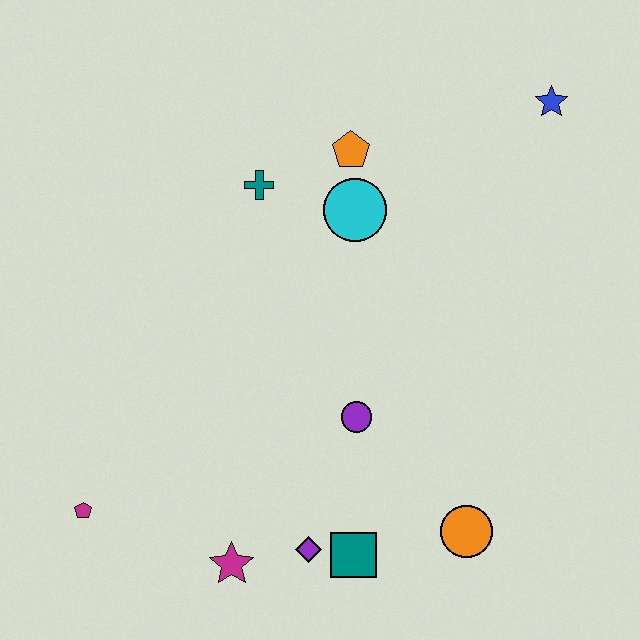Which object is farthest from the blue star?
The magenta pentagon is farthest from the blue star.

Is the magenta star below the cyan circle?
Yes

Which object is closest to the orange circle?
The teal square is closest to the orange circle.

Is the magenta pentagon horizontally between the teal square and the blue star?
No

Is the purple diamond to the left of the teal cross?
No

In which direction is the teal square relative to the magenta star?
The teal square is to the right of the magenta star.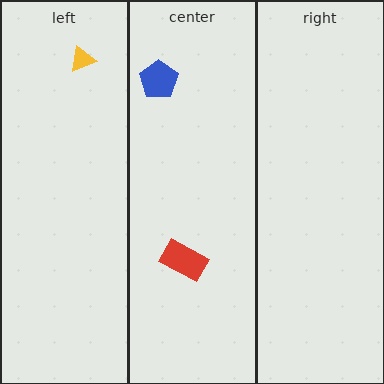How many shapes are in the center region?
2.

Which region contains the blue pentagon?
The center region.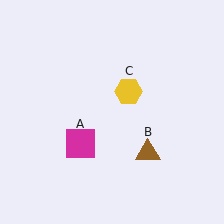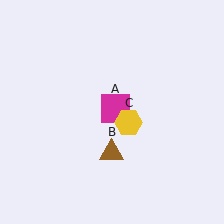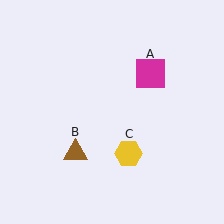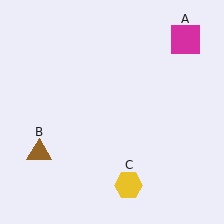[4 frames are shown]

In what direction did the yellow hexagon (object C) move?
The yellow hexagon (object C) moved down.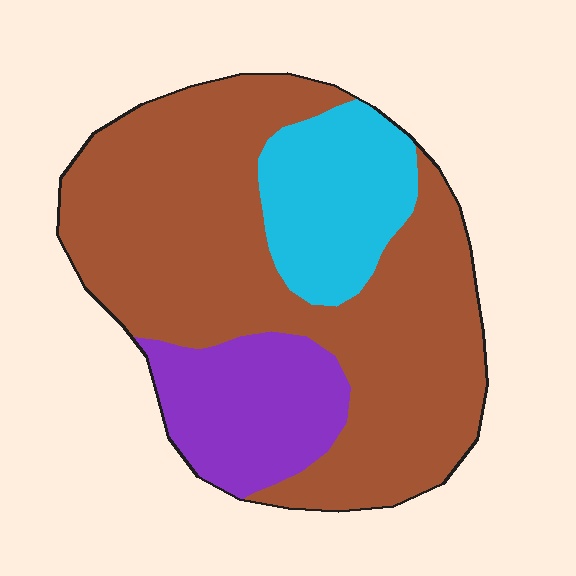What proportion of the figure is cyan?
Cyan covers about 15% of the figure.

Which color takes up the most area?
Brown, at roughly 65%.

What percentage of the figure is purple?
Purple takes up about one sixth (1/6) of the figure.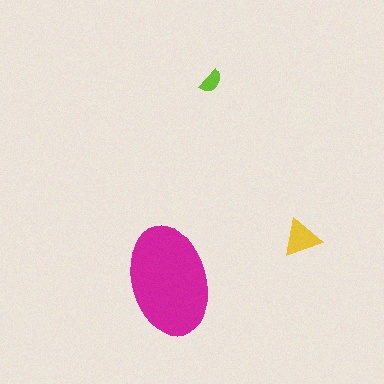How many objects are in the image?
There are 3 objects in the image.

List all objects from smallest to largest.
The lime semicircle, the yellow triangle, the magenta ellipse.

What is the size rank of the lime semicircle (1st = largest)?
3rd.